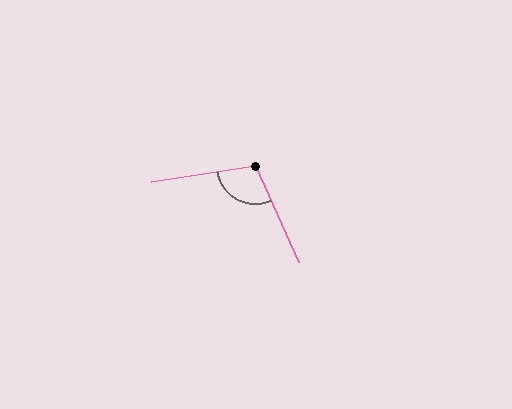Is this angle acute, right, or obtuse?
It is obtuse.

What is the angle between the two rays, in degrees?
Approximately 105 degrees.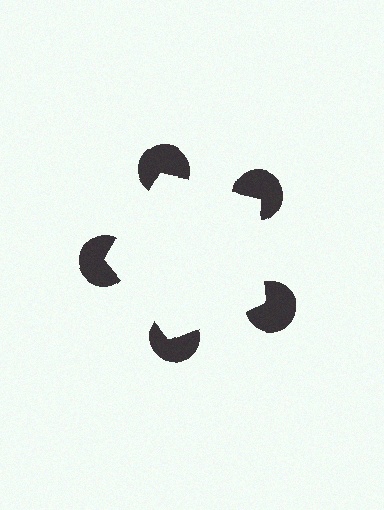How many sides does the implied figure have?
5 sides.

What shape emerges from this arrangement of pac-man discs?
An illusory pentagon — its edges are inferred from the aligned wedge cuts in the pac-man discs, not physically drawn.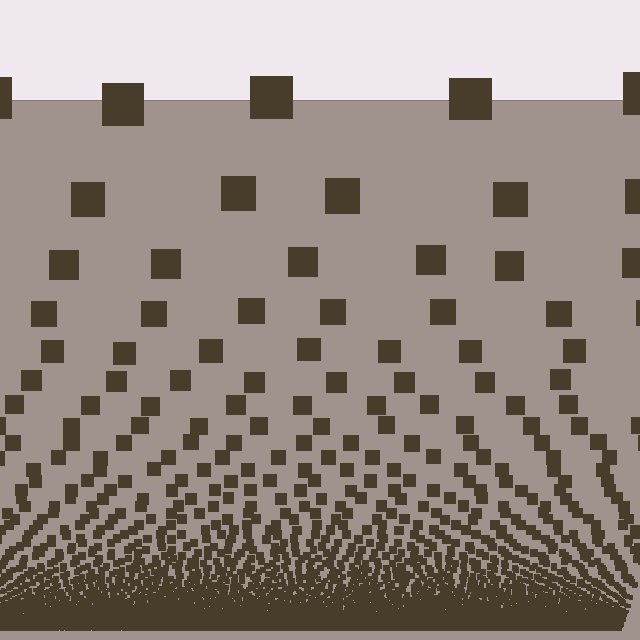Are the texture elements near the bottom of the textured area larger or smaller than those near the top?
Smaller. The gradient is inverted — elements near the bottom are smaller and denser.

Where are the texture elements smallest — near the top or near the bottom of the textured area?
Near the bottom.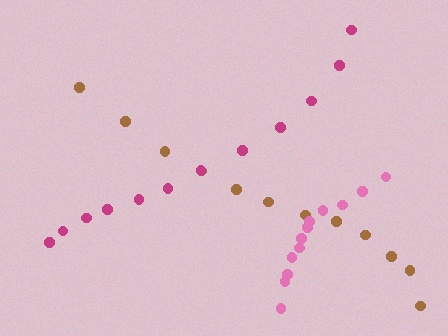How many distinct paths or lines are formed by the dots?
There are 3 distinct paths.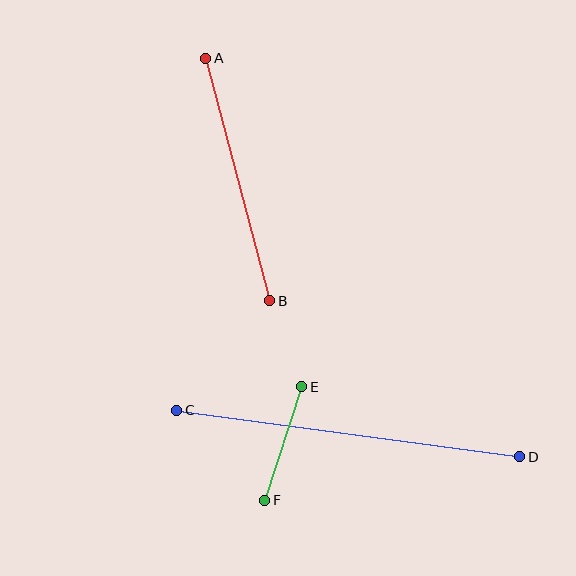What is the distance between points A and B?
The distance is approximately 250 pixels.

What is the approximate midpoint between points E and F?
The midpoint is at approximately (283, 443) pixels.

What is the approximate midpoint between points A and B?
The midpoint is at approximately (238, 180) pixels.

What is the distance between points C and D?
The distance is approximately 346 pixels.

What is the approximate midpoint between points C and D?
The midpoint is at approximately (348, 433) pixels.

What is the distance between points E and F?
The distance is approximately 119 pixels.